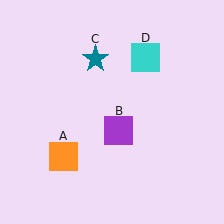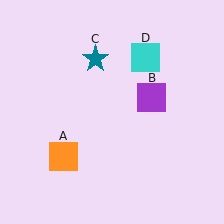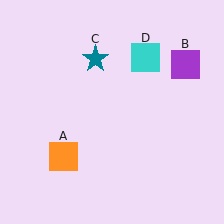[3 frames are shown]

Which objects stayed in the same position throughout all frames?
Orange square (object A) and teal star (object C) and cyan square (object D) remained stationary.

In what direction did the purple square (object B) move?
The purple square (object B) moved up and to the right.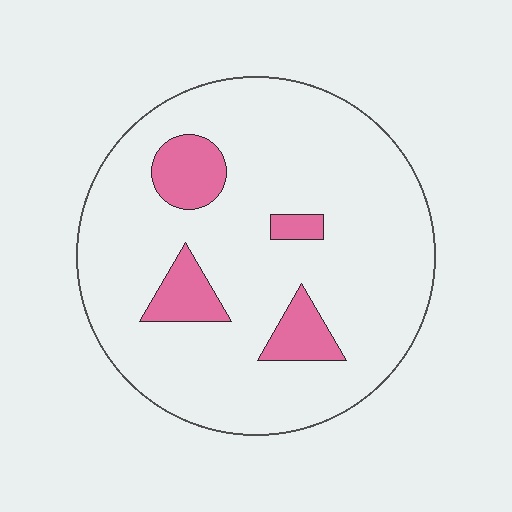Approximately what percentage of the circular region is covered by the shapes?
Approximately 15%.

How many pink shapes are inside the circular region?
4.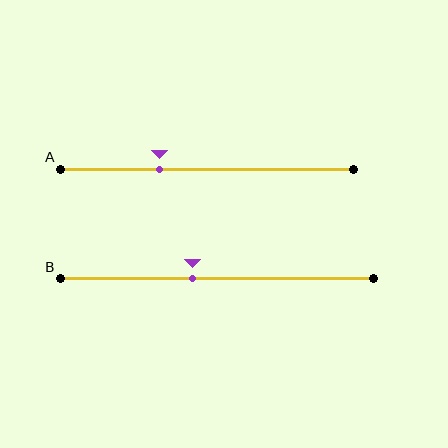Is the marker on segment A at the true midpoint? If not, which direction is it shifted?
No, the marker on segment A is shifted to the left by about 16% of the segment length.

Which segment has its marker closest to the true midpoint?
Segment B has its marker closest to the true midpoint.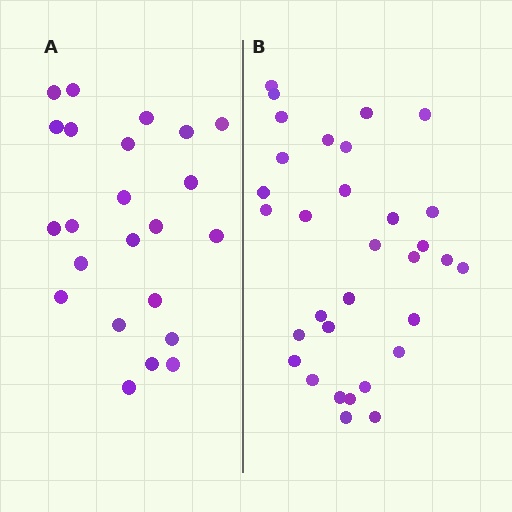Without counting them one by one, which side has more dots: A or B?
Region B (the right region) has more dots.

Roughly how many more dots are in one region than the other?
Region B has roughly 8 or so more dots than region A.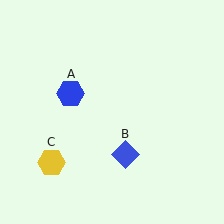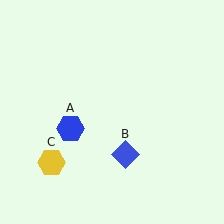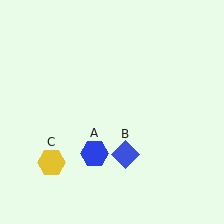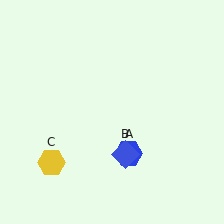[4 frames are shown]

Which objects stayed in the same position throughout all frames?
Blue diamond (object B) and yellow hexagon (object C) remained stationary.